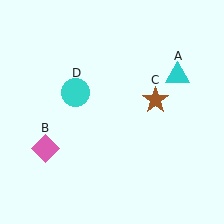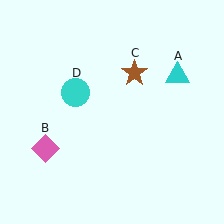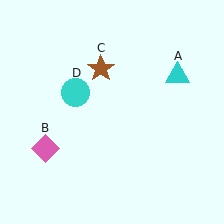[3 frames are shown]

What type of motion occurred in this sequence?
The brown star (object C) rotated counterclockwise around the center of the scene.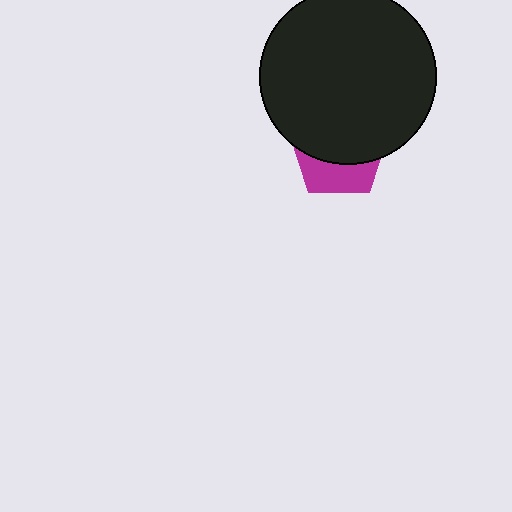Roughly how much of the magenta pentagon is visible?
A small part of it is visible (roughly 35%).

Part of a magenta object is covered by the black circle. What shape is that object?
It is a pentagon.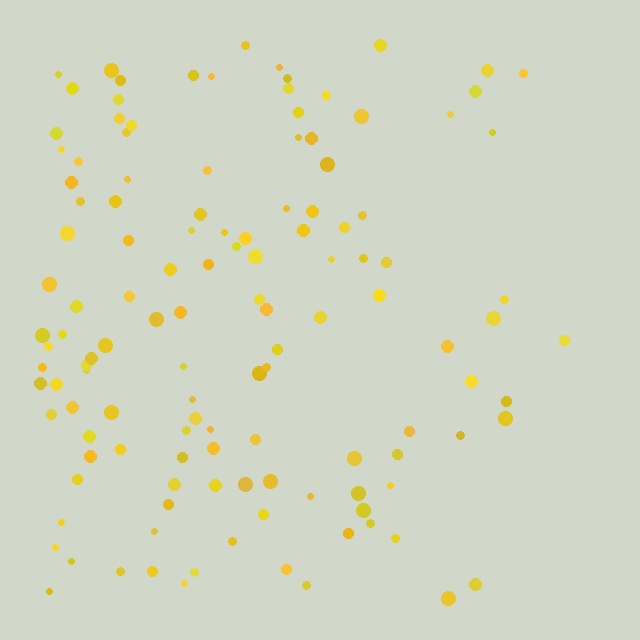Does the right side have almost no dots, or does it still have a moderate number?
Still a moderate number, just noticeably fewer than the left.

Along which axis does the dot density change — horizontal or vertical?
Horizontal.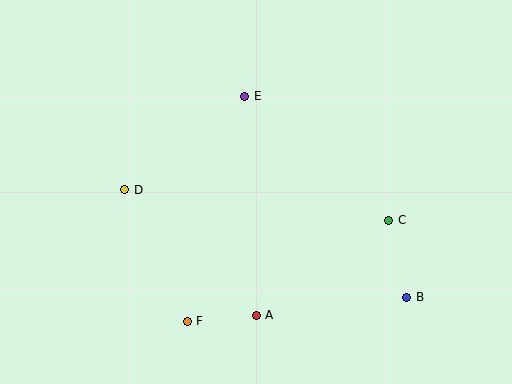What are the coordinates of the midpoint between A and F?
The midpoint between A and F is at (222, 318).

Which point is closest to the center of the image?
Point E at (245, 96) is closest to the center.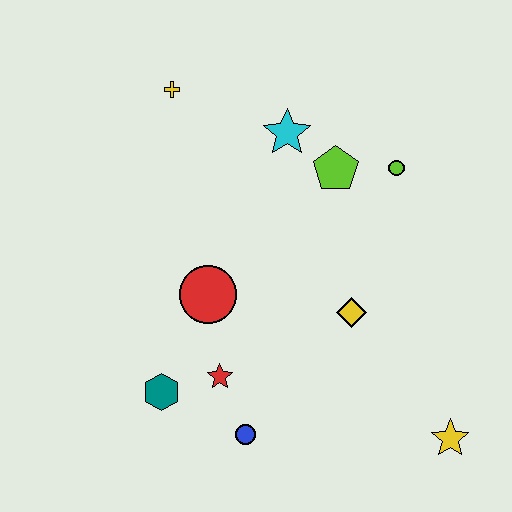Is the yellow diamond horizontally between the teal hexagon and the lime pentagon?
No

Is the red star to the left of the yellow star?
Yes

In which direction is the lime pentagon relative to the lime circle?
The lime pentagon is to the left of the lime circle.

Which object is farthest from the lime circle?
The teal hexagon is farthest from the lime circle.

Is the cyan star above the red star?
Yes